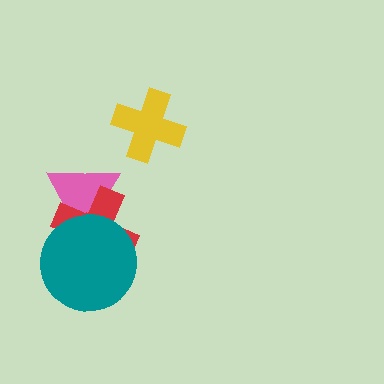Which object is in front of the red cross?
The teal circle is in front of the red cross.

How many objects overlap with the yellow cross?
0 objects overlap with the yellow cross.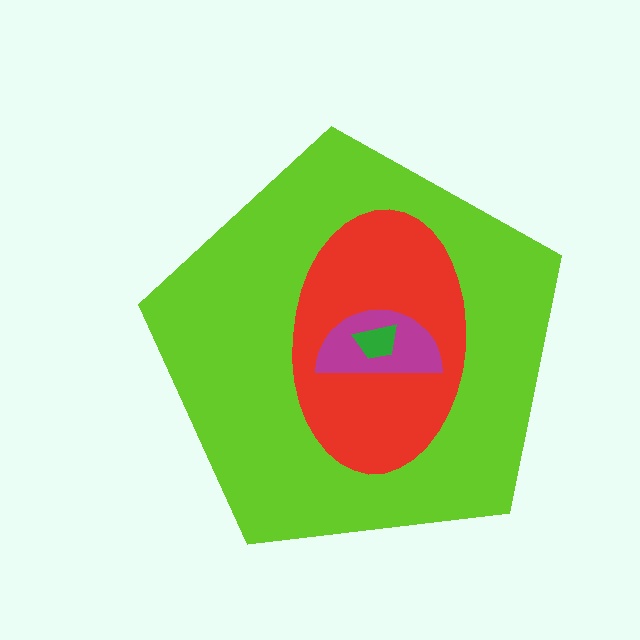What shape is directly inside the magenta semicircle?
The green trapezoid.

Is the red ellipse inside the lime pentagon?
Yes.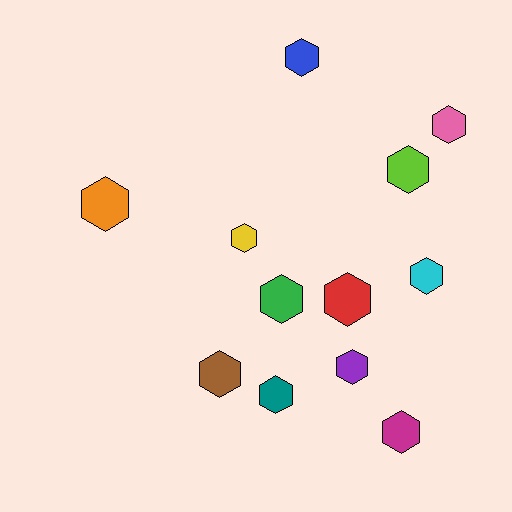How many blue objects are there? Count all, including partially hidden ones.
There is 1 blue object.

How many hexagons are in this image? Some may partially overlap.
There are 12 hexagons.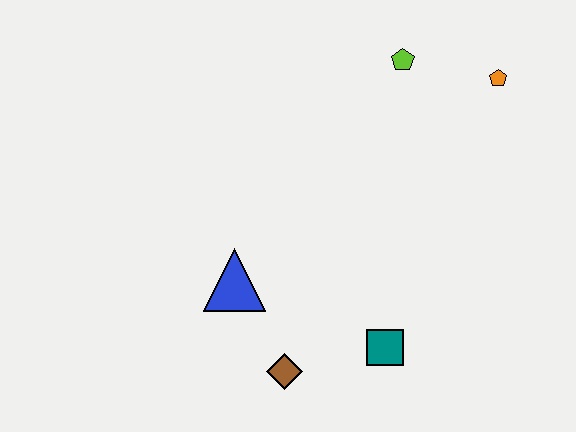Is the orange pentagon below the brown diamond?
No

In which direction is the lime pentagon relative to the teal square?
The lime pentagon is above the teal square.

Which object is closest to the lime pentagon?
The orange pentagon is closest to the lime pentagon.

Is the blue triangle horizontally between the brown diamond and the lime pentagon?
No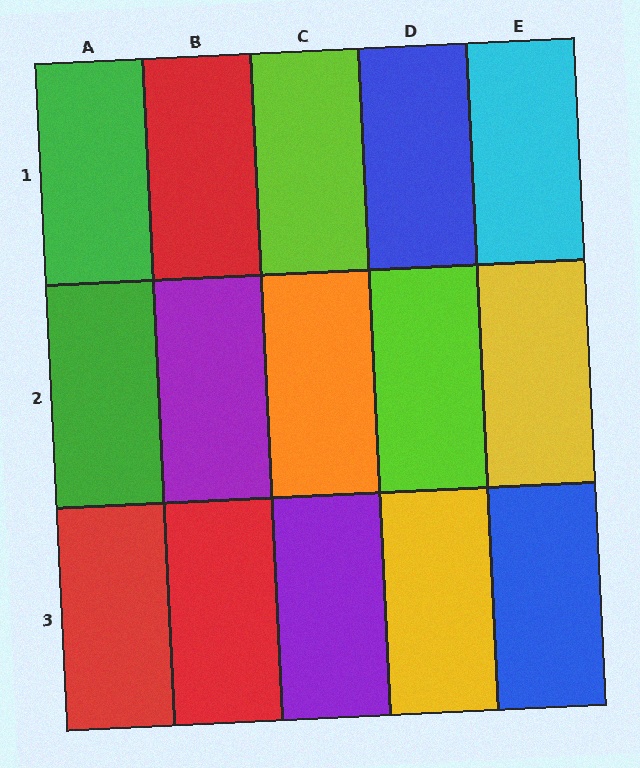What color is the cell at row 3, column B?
Red.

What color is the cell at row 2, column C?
Orange.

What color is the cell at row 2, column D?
Lime.